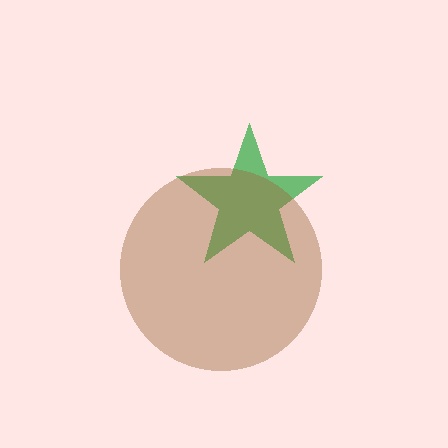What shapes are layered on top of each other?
The layered shapes are: a green star, a brown circle.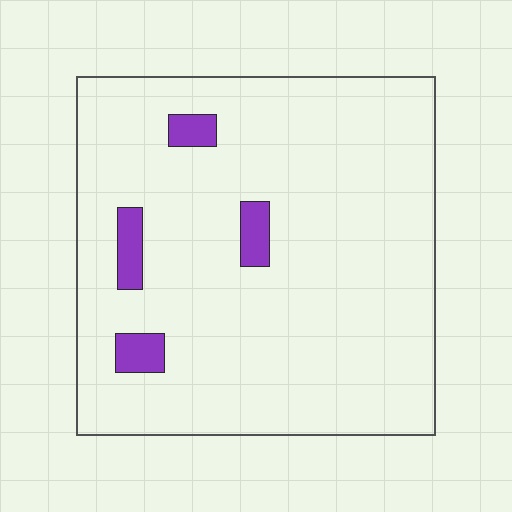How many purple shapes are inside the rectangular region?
4.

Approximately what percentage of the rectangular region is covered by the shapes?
Approximately 5%.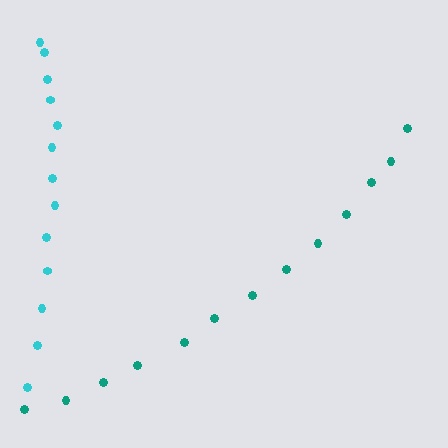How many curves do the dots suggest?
There are 2 distinct paths.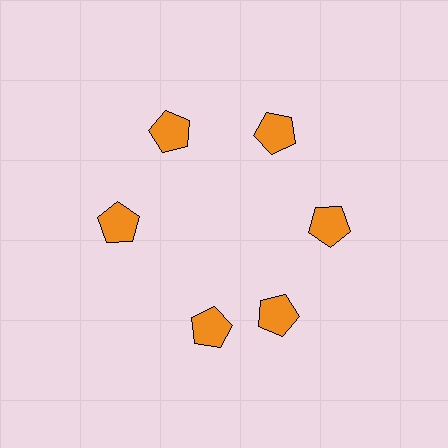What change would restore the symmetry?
The symmetry would be restored by rotating it back into even spacing with its neighbors so that all 6 pentagons sit at equal angles and equal distance from the center.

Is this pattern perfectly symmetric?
No. The 6 orange pentagons are arranged in a ring, but one element near the 7 o'clock position is rotated out of alignment along the ring, breaking the 6-fold rotational symmetry.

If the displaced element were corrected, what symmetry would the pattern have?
It would have 6-fold rotational symmetry — the pattern would map onto itself every 60 degrees.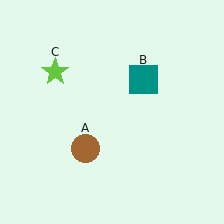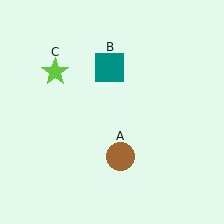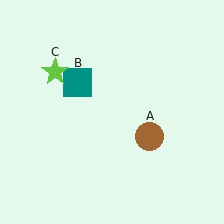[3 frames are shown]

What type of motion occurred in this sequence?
The brown circle (object A), teal square (object B) rotated counterclockwise around the center of the scene.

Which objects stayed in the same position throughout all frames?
Lime star (object C) remained stationary.